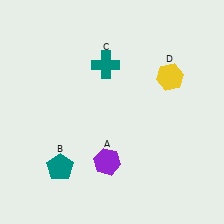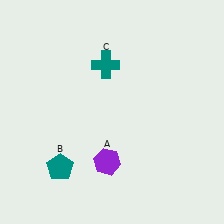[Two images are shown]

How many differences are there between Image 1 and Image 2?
There is 1 difference between the two images.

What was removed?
The yellow hexagon (D) was removed in Image 2.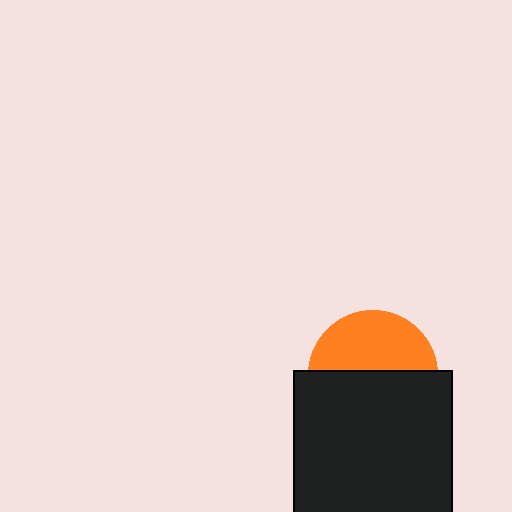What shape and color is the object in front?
The object in front is a black square.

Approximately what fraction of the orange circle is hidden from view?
Roughly 55% of the orange circle is hidden behind the black square.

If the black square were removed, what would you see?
You would see the complete orange circle.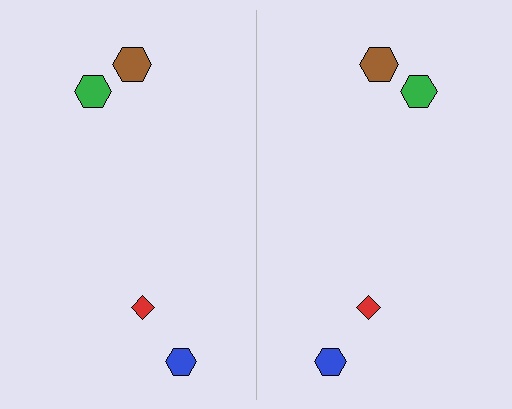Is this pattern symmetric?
Yes, this pattern has bilateral (reflection) symmetry.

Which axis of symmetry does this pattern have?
The pattern has a vertical axis of symmetry running through the center of the image.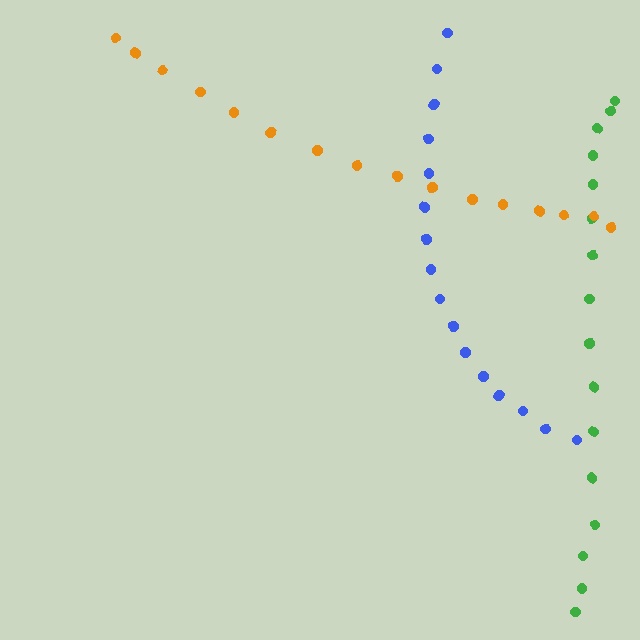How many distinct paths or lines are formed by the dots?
There are 3 distinct paths.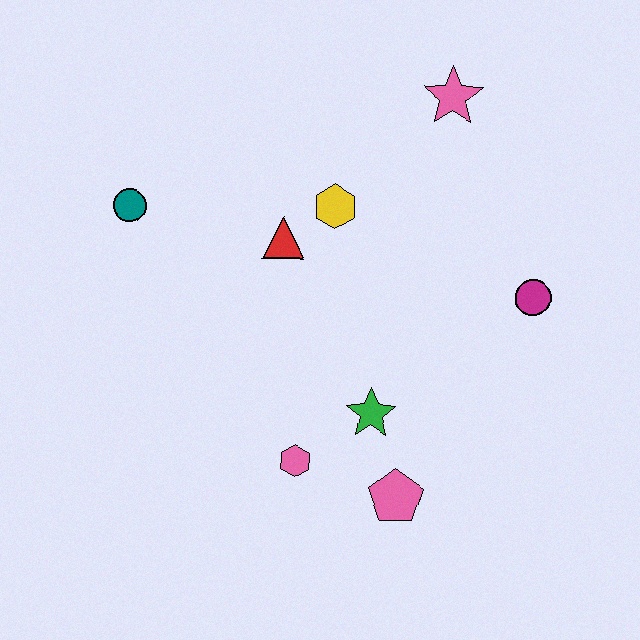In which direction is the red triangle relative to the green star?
The red triangle is above the green star.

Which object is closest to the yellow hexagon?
The red triangle is closest to the yellow hexagon.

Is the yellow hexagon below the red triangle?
No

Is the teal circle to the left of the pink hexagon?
Yes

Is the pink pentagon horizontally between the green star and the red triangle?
No